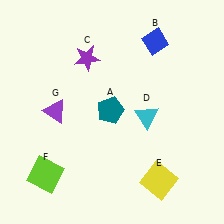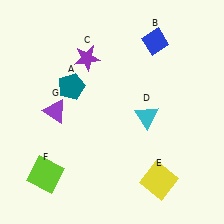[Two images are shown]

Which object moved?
The teal pentagon (A) moved left.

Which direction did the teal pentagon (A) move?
The teal pentagon (A) moved left.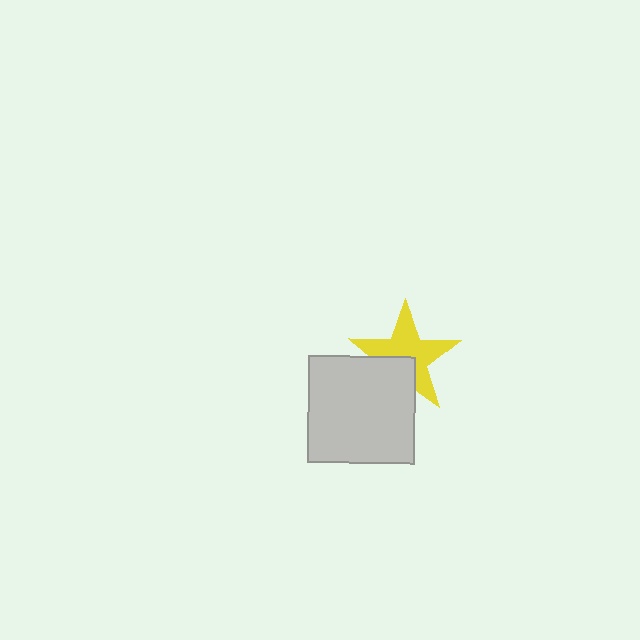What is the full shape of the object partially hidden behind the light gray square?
The partially hidden object is a yellow star.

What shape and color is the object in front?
The object in front is a light gray square.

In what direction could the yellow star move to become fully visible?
The yellow star could move up. That would shift it out from behind the light gray square entirely.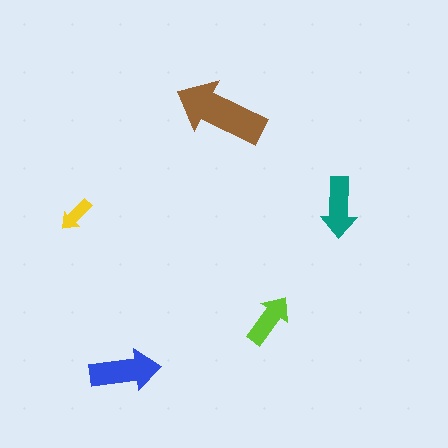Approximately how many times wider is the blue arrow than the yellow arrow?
About 2 times wider.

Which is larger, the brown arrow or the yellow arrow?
The brown one.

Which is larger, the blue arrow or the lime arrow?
The blue one.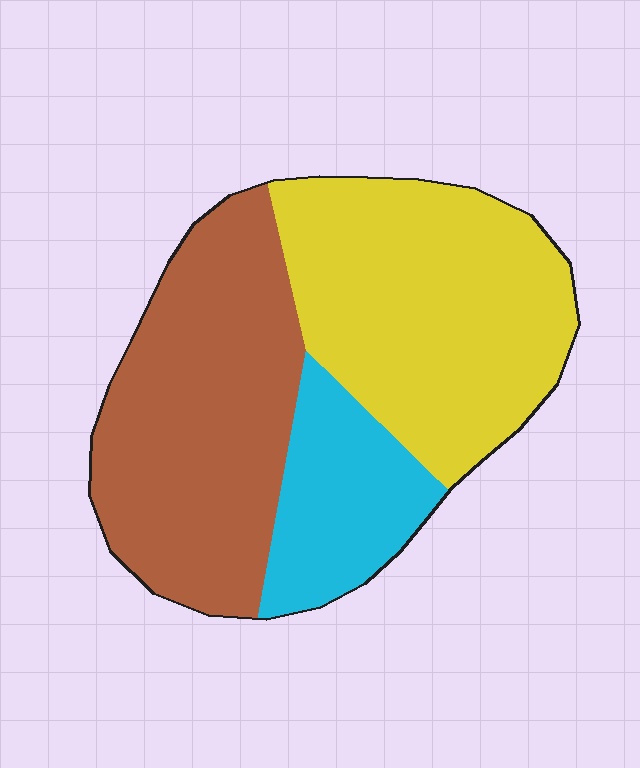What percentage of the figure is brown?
Brown takes up about two fifths (2/5) of the figure.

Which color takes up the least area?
Cyan, at roughly 15%.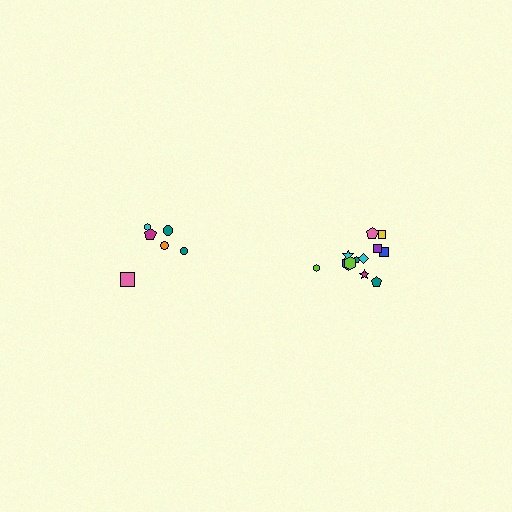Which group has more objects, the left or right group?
The right group.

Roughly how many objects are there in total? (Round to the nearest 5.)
Roughly 20 objects in total.